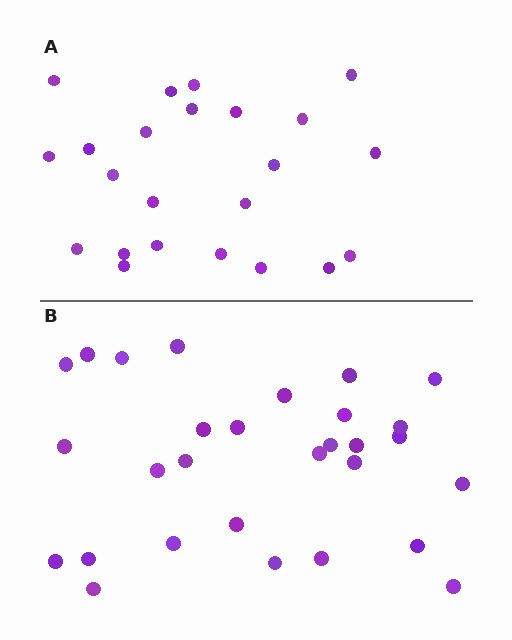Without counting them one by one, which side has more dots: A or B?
Region B (the bottom region) has more dots.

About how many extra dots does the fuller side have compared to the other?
Region B has about 6 more dots than region A.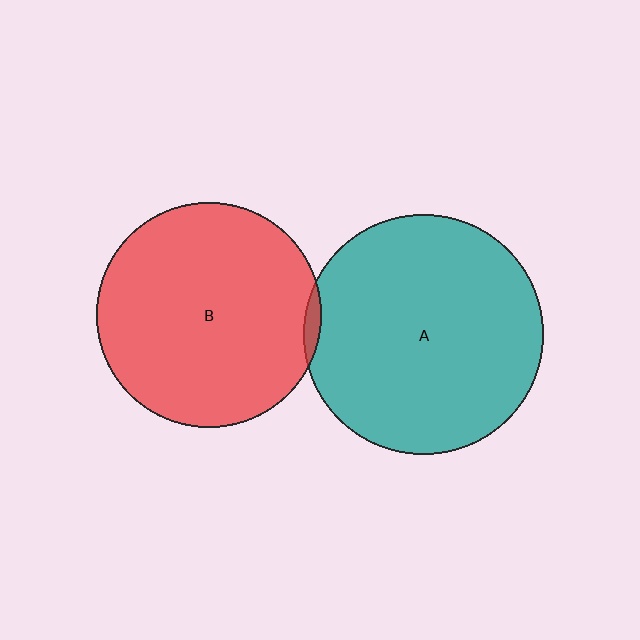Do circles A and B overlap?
Yes.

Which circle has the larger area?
Circle A (teal).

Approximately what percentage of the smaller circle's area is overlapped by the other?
Approximately 5%.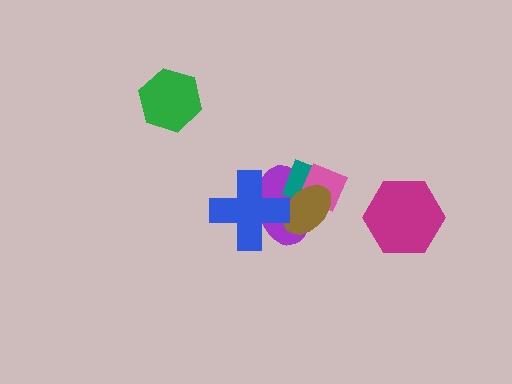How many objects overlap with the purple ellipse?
4 objects overlap with the purple ellipse.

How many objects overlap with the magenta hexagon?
0 objects overlap with the magenta hexagon.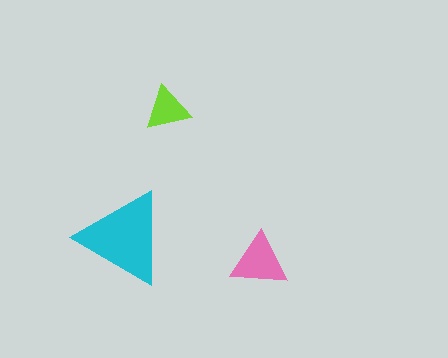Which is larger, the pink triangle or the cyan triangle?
The cyan one.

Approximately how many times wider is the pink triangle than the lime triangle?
About 1.5 times wider.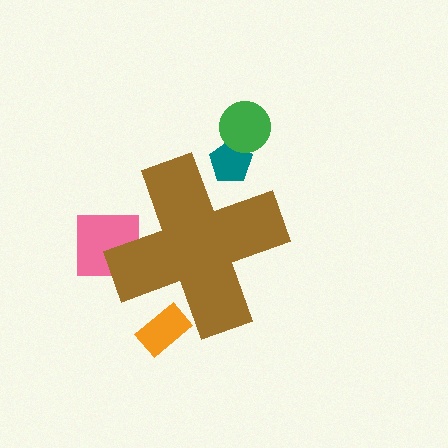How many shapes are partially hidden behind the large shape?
3 shapes are partially hidden.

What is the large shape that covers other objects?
A brown cross.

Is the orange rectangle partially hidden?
Yes, the orange rectangle is partially hidden behind the brown cross.